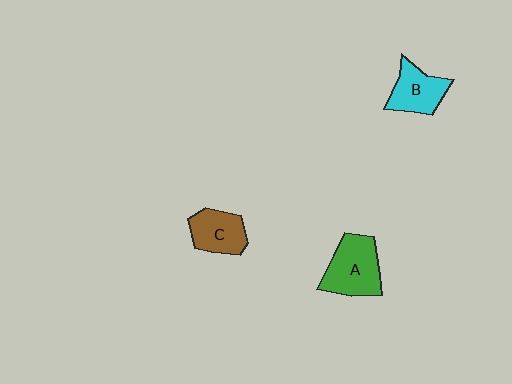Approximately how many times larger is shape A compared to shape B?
Approximately 1.3 times.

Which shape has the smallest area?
Shape B (cyan).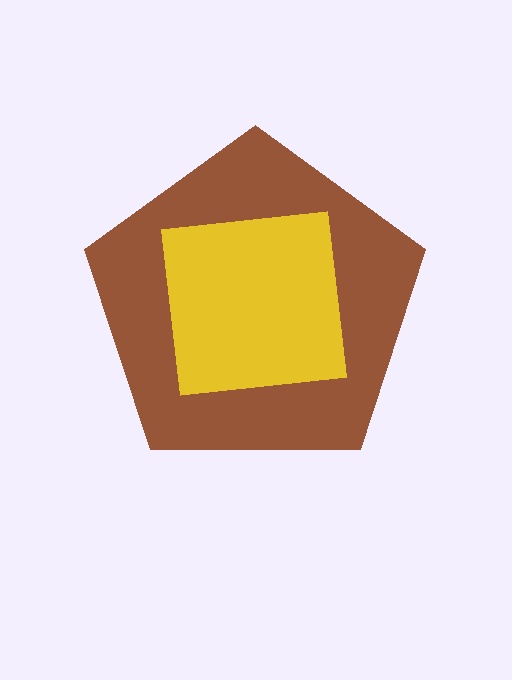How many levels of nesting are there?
2.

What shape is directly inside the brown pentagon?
The yellow square.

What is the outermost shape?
The brown pentagon.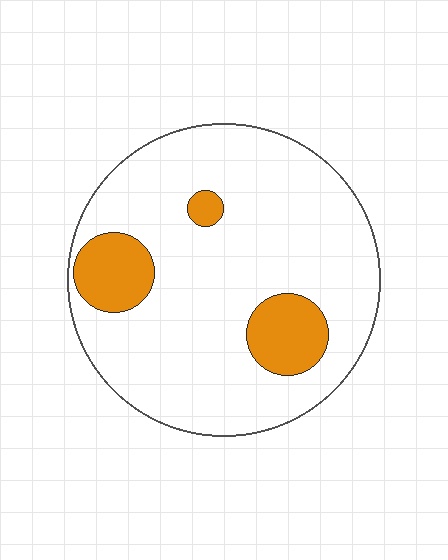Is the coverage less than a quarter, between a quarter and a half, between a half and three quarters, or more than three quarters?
Less than a quarter.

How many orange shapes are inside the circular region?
3.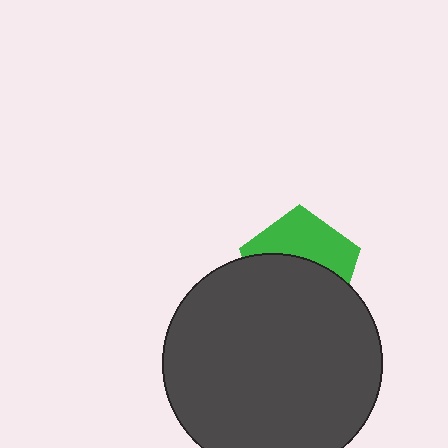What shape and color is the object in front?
The object in front is a dark gray circle.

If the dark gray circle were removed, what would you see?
You would see the complete green pentagon.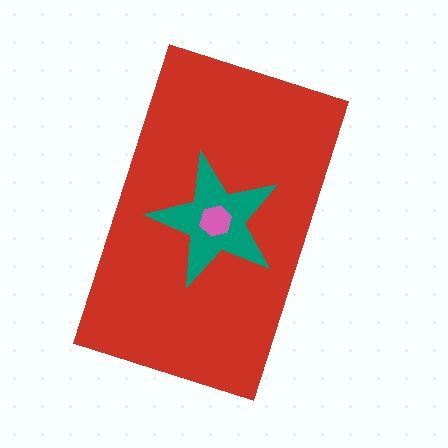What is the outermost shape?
The red rectangle.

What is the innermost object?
The pink hexagon.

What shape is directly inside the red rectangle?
The teal star.